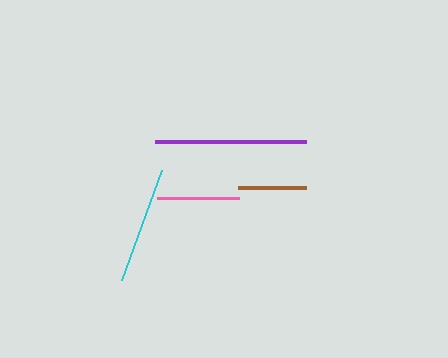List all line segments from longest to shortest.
From longest to shortest: purple, cyan, pink, brown.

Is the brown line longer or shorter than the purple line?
The purple line is longer than the brown line.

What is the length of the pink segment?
The pink segment is approximately 82 pixels long.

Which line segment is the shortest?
The brown line is the shortest at approximately 68 pixels.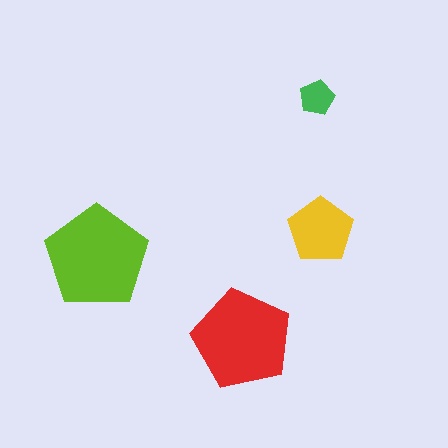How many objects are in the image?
There are 4 objects in the image.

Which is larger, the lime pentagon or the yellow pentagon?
The lime one.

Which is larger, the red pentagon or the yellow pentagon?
The red one.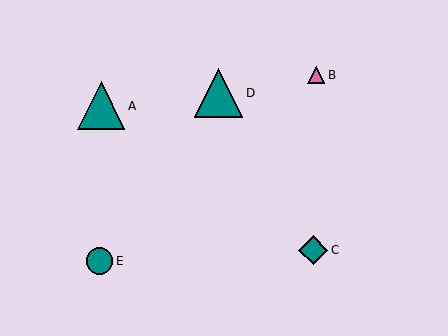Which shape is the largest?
The teal triangle (labeled D) is the largest.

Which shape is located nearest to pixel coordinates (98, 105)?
The teal triangle (labeled A) at (101, 106) is nearest to that location.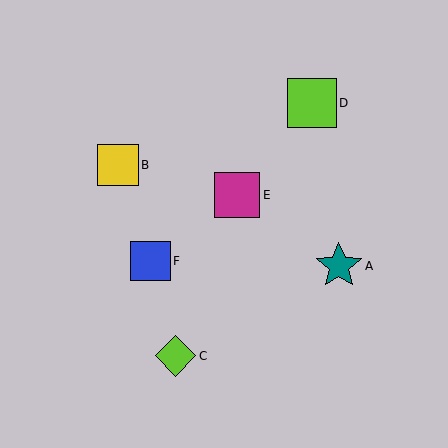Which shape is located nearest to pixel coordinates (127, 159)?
The yellow square (labeled B) at (118, 165) is nearest to that location.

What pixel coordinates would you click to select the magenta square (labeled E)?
Click at (237, 195) to select the magenta square E.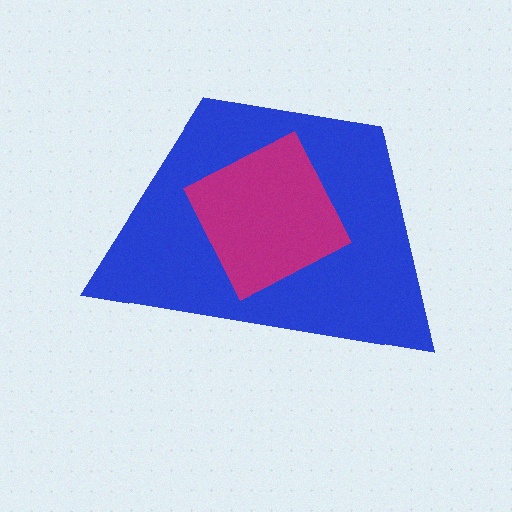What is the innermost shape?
The magenta square.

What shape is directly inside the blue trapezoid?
The magenta square.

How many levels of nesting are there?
2.